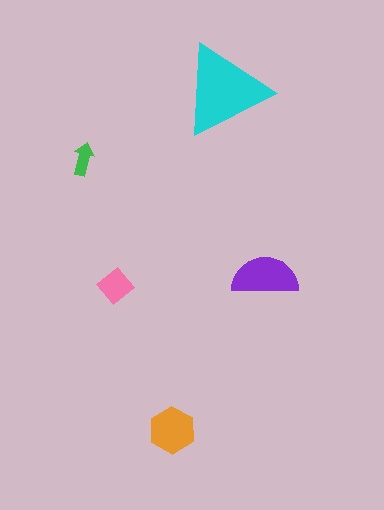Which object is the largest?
The cyan triangle.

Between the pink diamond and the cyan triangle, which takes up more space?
The cyan triangle.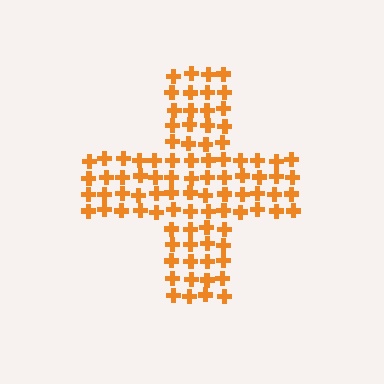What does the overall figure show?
The overall figure shows a cross.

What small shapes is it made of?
It is made of small crosses.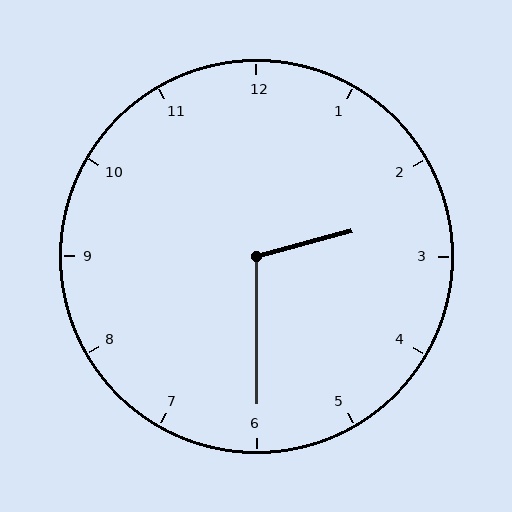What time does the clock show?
2:30.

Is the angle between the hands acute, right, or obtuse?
It is obtuse.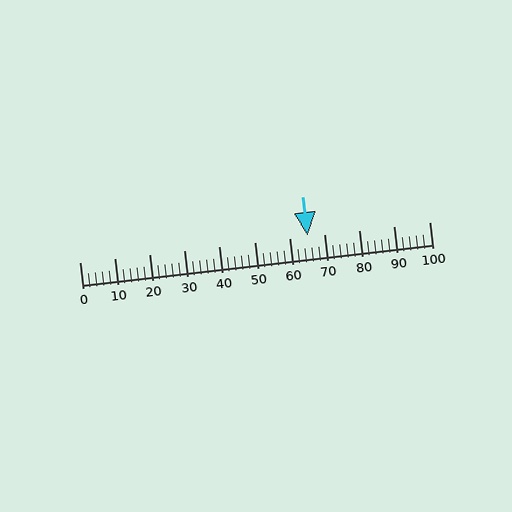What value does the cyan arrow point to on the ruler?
The cyan arrow points to approximately 65.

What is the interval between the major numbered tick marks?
The major tick marks are spaced 10 units apart.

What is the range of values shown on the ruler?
The ruler shows values from 0 to 100.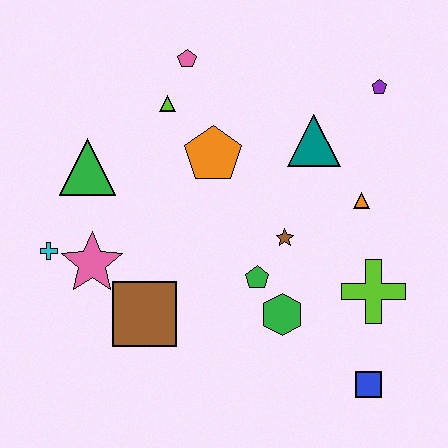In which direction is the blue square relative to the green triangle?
The blue square is to the right of the green triangle.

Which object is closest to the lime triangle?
The pink pentagon is closest to the lime triangle.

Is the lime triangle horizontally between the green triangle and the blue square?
Yes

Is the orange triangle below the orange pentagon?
Yes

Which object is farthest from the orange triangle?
The cyan cross is farthest from the orange triangle.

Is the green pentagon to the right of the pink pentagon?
Yes